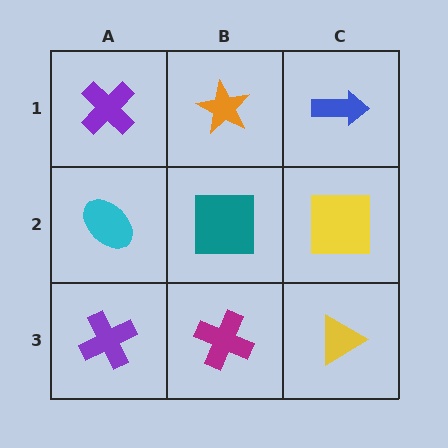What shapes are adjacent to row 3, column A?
A cyan ellipse (row 2, column A), a magenta cross (row 3, column B).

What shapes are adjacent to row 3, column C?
A yellow square (row 2, column C), a magenta cross (row 3, column B).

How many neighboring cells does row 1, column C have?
2.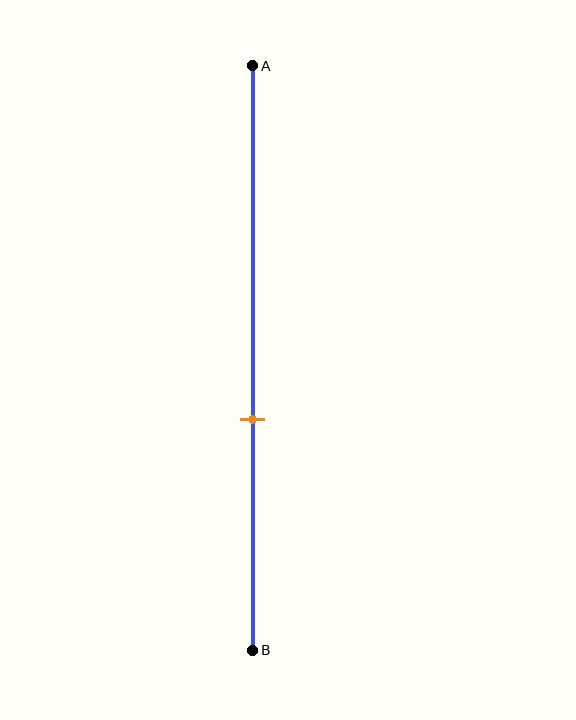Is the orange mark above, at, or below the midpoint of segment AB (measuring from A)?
The orange mark is below the midpoint of segment AB.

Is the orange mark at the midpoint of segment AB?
No, the mark is at about 60% from A, not at the 50% midpoint.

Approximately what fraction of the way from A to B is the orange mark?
The orange mark is approximately 60% of the way from A to B.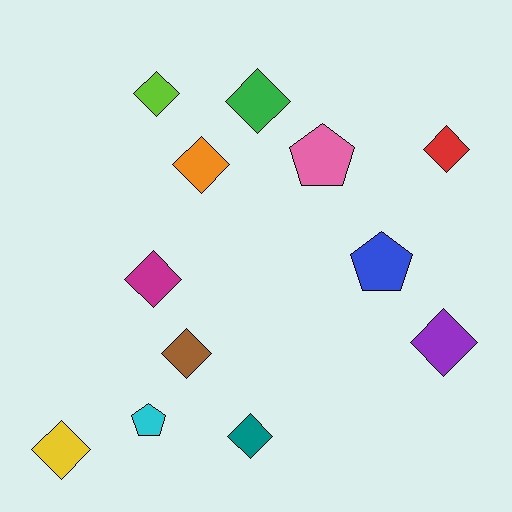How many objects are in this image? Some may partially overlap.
There are 12 objects.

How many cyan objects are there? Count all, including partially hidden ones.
There is 1 cyan object.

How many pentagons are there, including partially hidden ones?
There are 3 pentagons.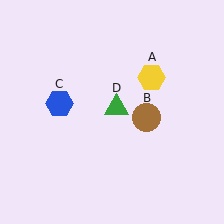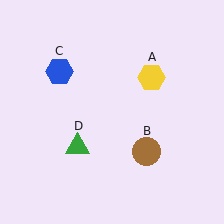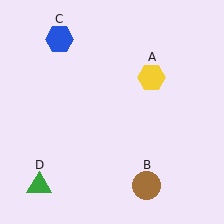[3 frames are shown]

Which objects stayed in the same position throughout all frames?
Yellow hexagon (object A) remained stationary.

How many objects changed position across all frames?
3 objects changed position: brown circle (object B), blue hexagon (object C), green triangle (object D).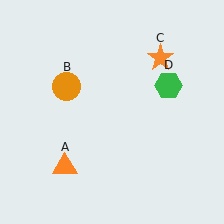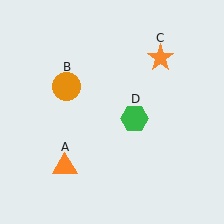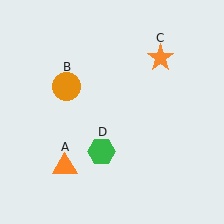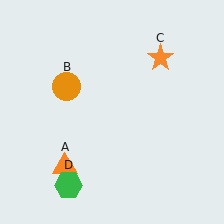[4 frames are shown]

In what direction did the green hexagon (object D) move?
The green hexagon (object D) moved down and to the left.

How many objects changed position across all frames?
1 object changed position: green hexagon (object D).